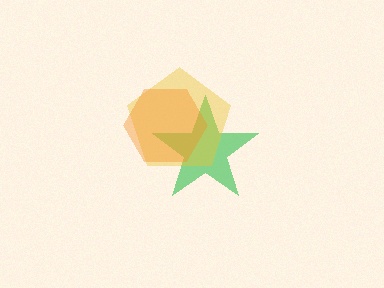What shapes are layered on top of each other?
The layered shapes are: a green star, a yellow pentagon, an orange hexagon.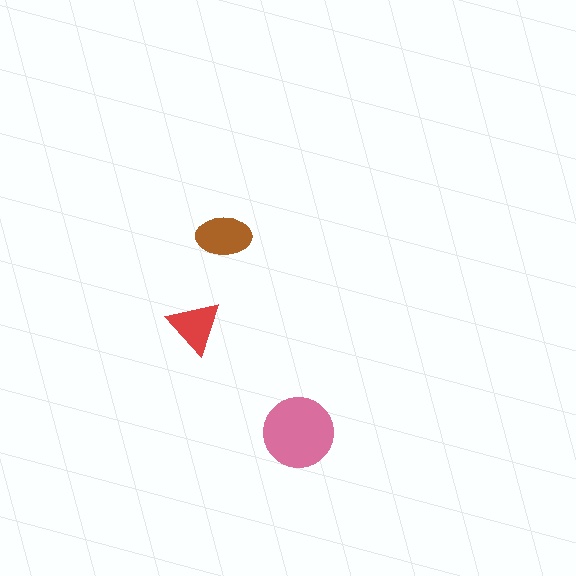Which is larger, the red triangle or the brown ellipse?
The brown ellipse.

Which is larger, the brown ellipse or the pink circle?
The pink circle.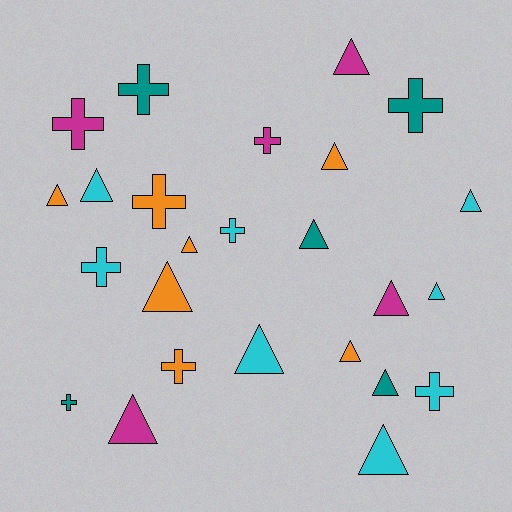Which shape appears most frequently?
Triangle, with 15 objects.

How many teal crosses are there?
There are 3 teal crosses.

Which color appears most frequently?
Cyan, with 8 objects.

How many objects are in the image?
There are 25 objects.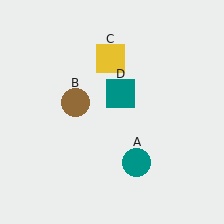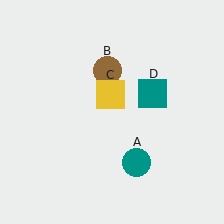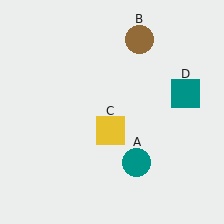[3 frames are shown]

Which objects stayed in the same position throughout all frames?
Teal circle (object A) remained stationary.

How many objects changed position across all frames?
3 objects changed position: brown circle (object B), yellow square (object C), teal square (object D).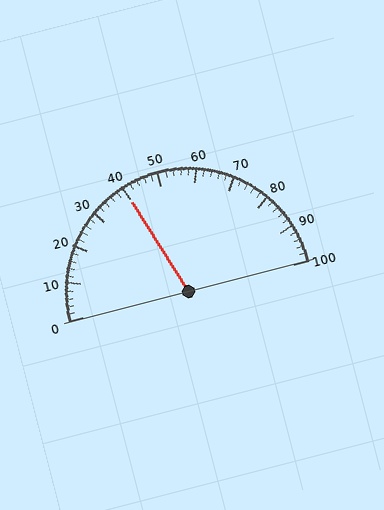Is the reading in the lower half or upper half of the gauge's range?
The reading is in the lower half of the range (0 to 100).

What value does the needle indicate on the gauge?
The needle indicates approximately 40.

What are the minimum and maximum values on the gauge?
The gauge ranges from 0 to 100.